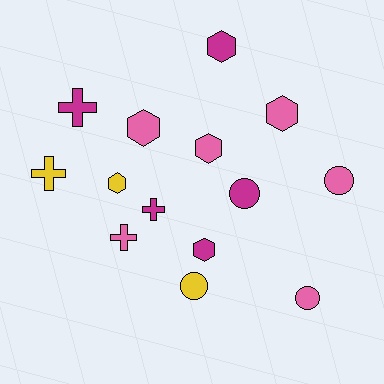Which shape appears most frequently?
Hexagon, with 6 objects.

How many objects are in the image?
There are 14 objects.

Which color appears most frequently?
Pink, with 6 objects.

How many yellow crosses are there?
There is 1 yellow cross.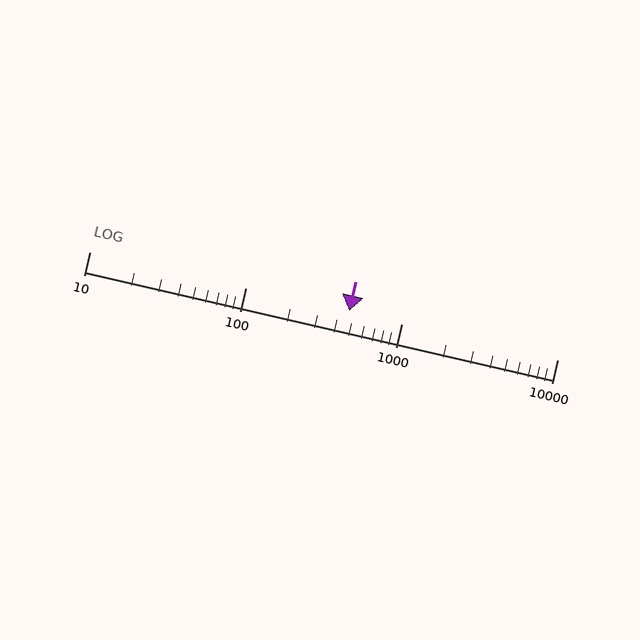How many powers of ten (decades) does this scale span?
The scale spans 3 decades, from 10 to 10000.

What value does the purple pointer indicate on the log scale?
The pointer indicates approximately 460.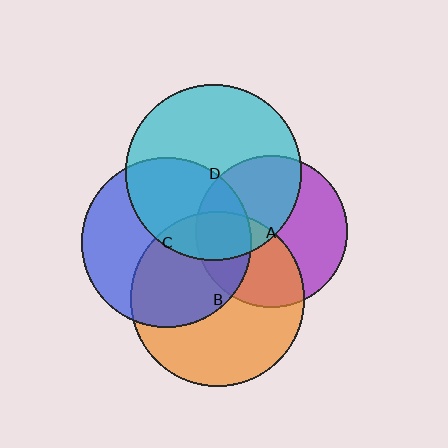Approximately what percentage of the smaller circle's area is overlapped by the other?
Approximately 45%.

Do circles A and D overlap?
Yes.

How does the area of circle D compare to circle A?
Approximately 1.3 times.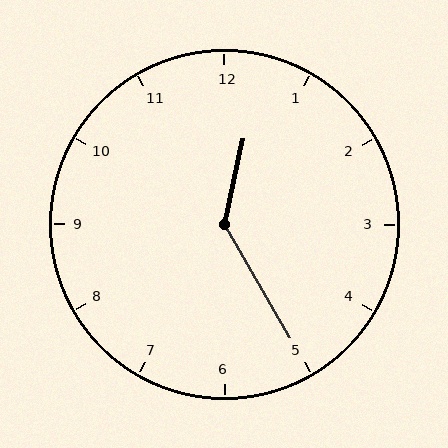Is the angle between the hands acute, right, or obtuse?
It is obtuse.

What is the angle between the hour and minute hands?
Approximately 138 degrees.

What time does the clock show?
12:25.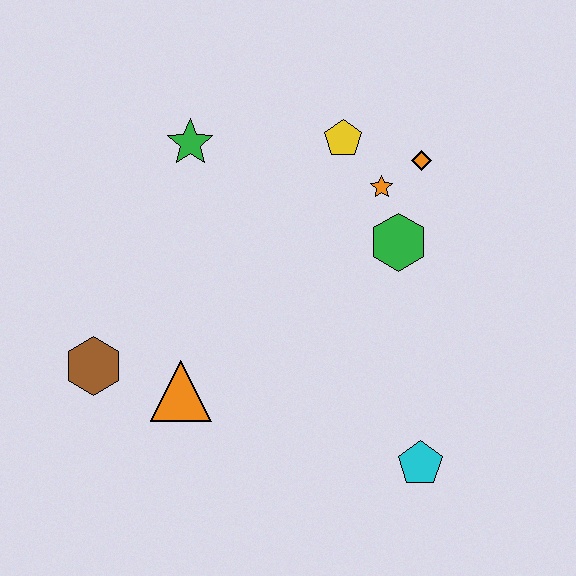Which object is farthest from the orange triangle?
The orange diamond is farthest from the orange triangle.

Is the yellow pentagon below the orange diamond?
No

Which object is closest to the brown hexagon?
The orange triangle is closest to the brown hexagon.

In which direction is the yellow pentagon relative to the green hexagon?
The yellow pentagon is above the green hexagon.